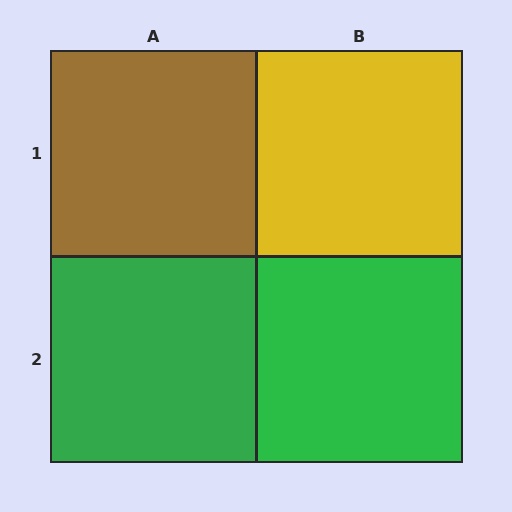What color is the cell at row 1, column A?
Brown.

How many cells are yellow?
1 cell is yellow.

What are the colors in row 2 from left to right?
Green, green.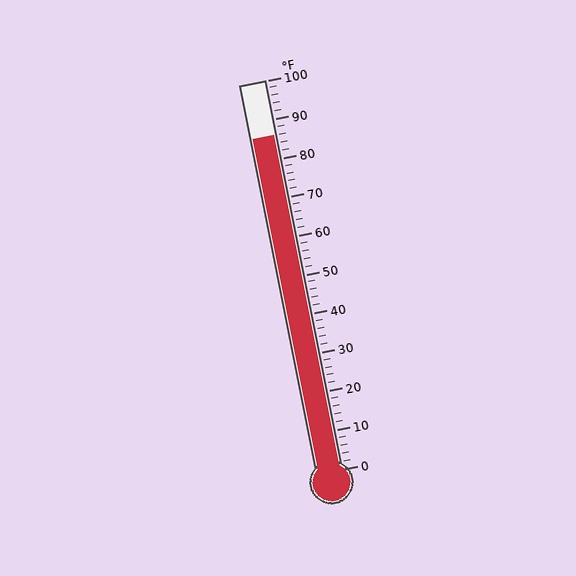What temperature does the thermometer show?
The thermometer shows approximately 86°F.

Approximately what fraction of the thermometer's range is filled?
The thermometer is filled to approximately 85% of its range.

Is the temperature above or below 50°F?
The temperature is above 50°F.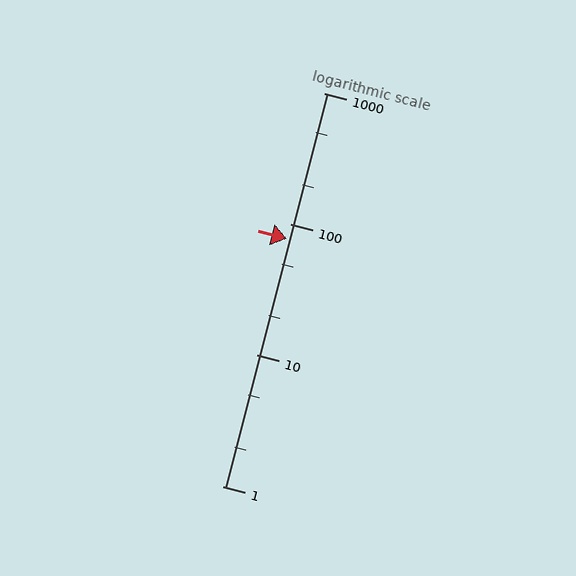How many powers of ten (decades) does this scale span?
The scale spans 3 decades, from 1 to 1000.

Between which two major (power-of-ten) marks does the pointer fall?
The pointer is between 10 and 100.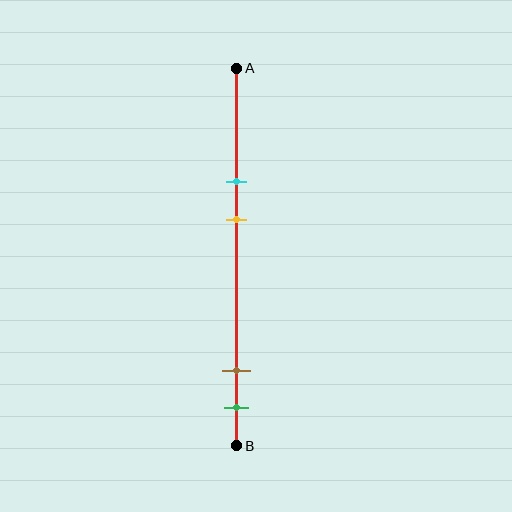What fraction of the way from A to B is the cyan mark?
The cyan mark is approximately 30% (0.3) of the way from A to B.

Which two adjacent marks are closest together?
The brown and green marks are the closest adjacent pair.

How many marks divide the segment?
There are 4 marks dividing the segment.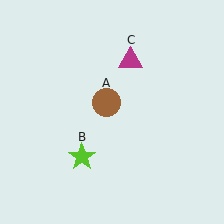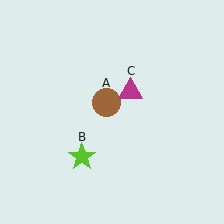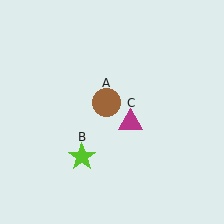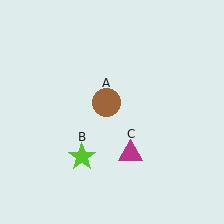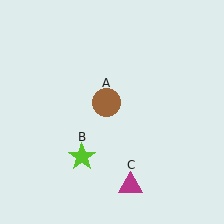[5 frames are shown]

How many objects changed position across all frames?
1 object changed position: magenta triangle (object C).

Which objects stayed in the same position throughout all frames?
Brown circle (object A) and lime star (object B) remained stationary.